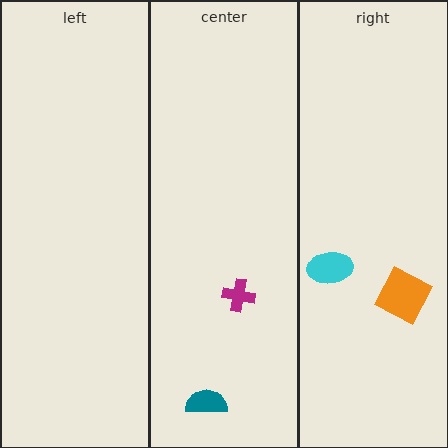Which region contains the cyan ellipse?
The right region.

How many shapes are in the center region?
2.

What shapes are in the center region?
The magenta cross, the teal semicircle.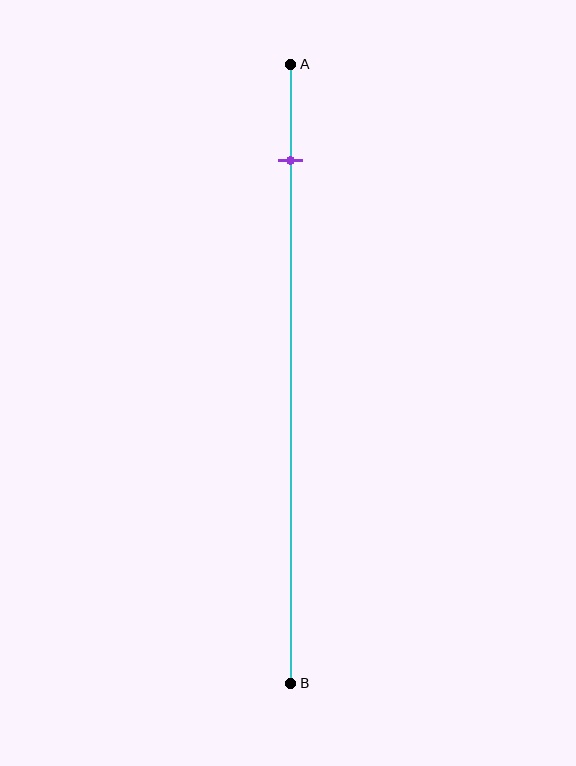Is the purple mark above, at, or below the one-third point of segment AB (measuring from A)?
The purple mark is above the one-third point of segment AB.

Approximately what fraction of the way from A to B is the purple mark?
The purple mark is approximately 15% of the way from A to B.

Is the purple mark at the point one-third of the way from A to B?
No, the mark is at about 15% from A, not at the 33% one-third point.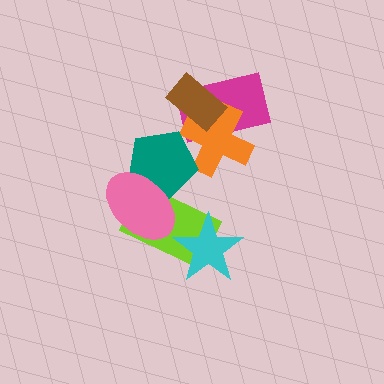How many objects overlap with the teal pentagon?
3 objects overlap with the teal pentagon.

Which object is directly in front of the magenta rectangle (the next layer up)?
The orange cross is directly in front of the magenta rectangle.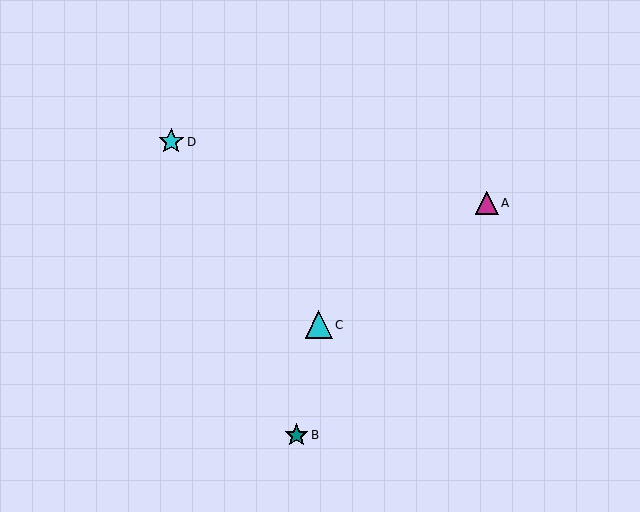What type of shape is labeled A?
Shape A is a magenta triangle.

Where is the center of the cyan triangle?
The center of the cyan triangle is at (319, 325).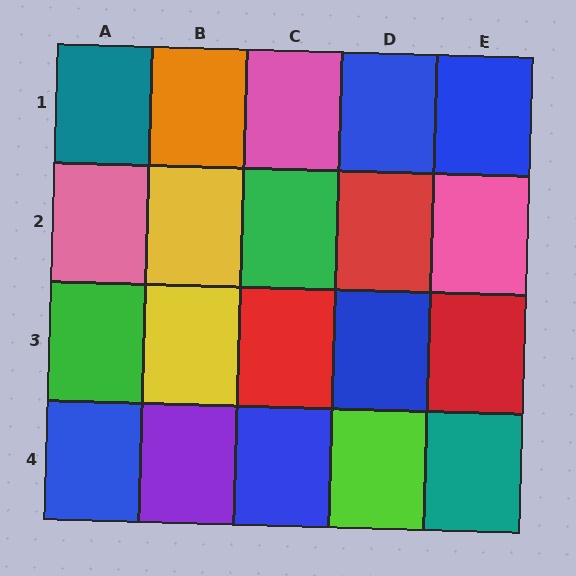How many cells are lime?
1 cell is lime.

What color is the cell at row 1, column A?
Teal.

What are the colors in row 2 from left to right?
Pink, yellow, green, red, pink.